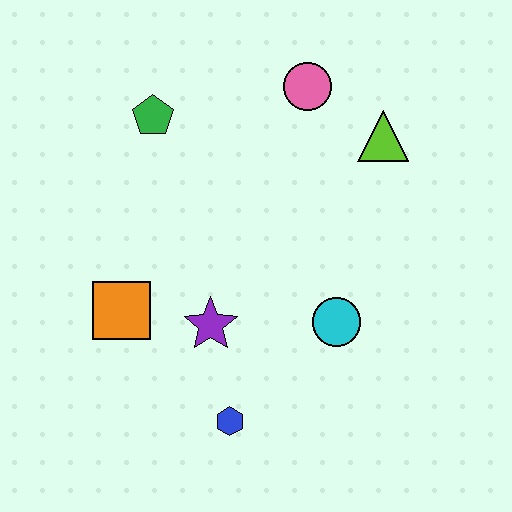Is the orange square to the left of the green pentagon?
Yes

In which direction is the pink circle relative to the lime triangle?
The pink circle is to the left of the lime triangle.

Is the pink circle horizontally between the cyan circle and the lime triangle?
No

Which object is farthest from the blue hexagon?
The pink circle is farthest from the blue hexagon.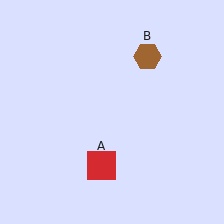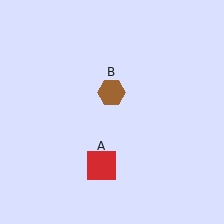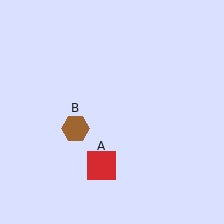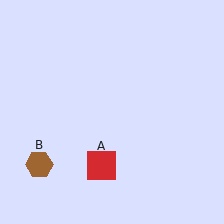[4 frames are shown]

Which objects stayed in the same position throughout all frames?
Red square (object A) remained stationary.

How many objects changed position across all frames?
1 object changed position: brown hexagon (object B).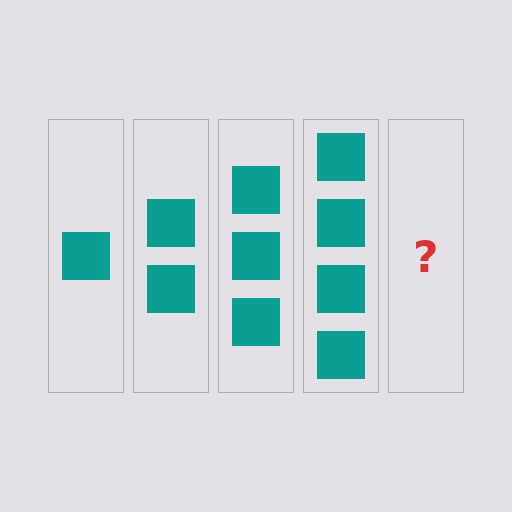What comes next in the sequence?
The next element should be 5 squares.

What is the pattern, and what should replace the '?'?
The pattern is that each step adds one more square. The '?' should be 5 squares.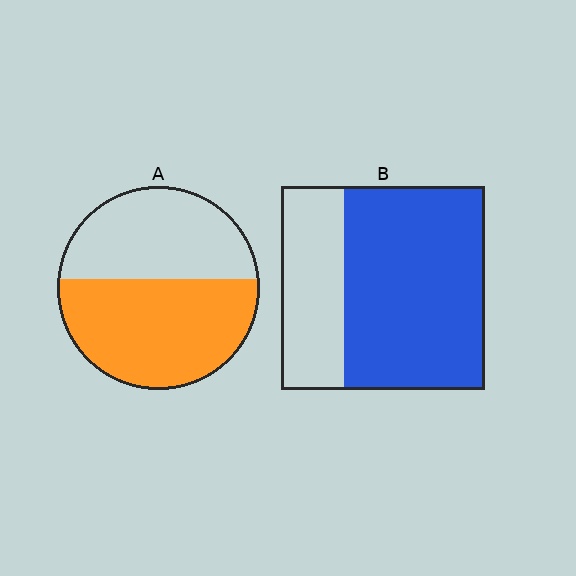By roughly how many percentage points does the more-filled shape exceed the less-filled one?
By roughly 15 percentage points (B over A).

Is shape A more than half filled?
Yes.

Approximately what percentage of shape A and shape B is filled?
A is approximately 55% and B is approximately 70%.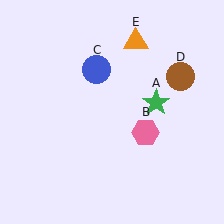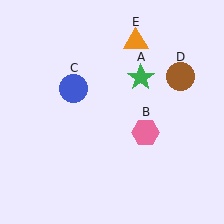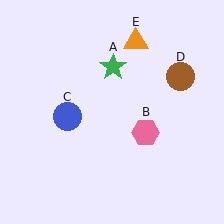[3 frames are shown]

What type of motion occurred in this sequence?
The green star (object A), blue circle (object C) rotated counterclockwise around the center of the scene.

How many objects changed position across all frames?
2 objects changed position: green star (object A), blue circle (object C).